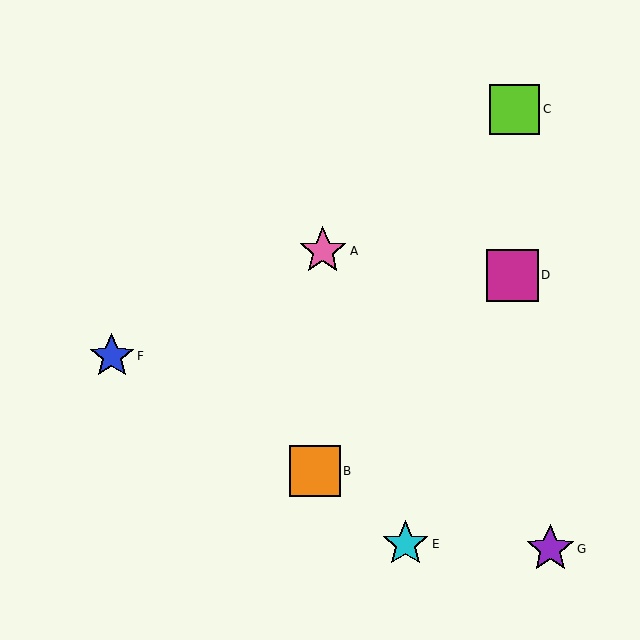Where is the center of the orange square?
The center of the orange square is at (315, 471).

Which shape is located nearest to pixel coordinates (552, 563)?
The purple star (labeled G) at (550, 549) is nearest to that location.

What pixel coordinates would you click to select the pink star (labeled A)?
Click at (323, 251) to select the pink star A.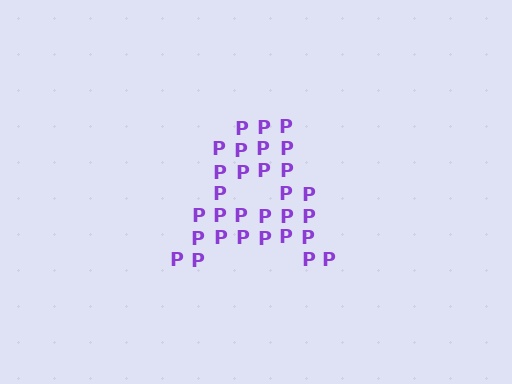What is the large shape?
The large shape is the letter A.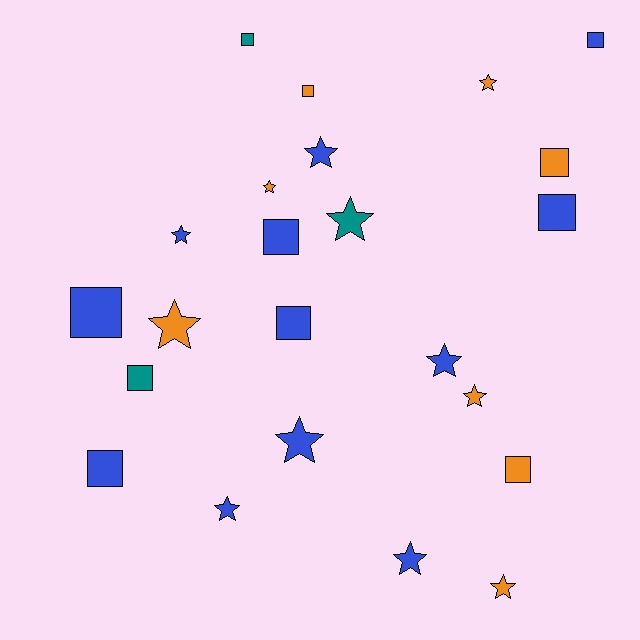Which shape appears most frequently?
Star, with 12 objects.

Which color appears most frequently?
Blue, with 12 objects.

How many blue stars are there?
There are 6 blue stars.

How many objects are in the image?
There are 23 objects.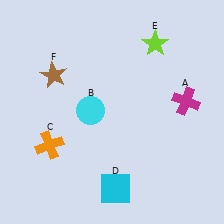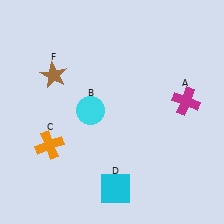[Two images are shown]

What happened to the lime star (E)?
The lime star (E) was removed in Image 2. It was in the top-right area of Image 1.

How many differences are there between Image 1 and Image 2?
There is 1 difference between the two images.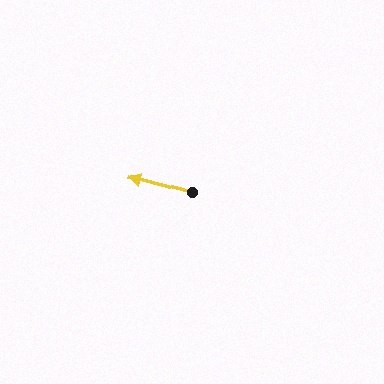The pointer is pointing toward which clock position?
Roughly 9 o'clock.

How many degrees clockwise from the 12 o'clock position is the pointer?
Approximately 284 degrees.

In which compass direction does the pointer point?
West.